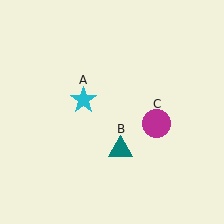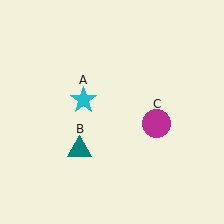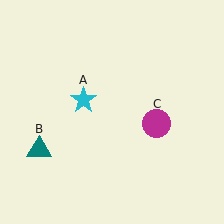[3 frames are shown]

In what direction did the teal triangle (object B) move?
The teal triangle (object B) moved left.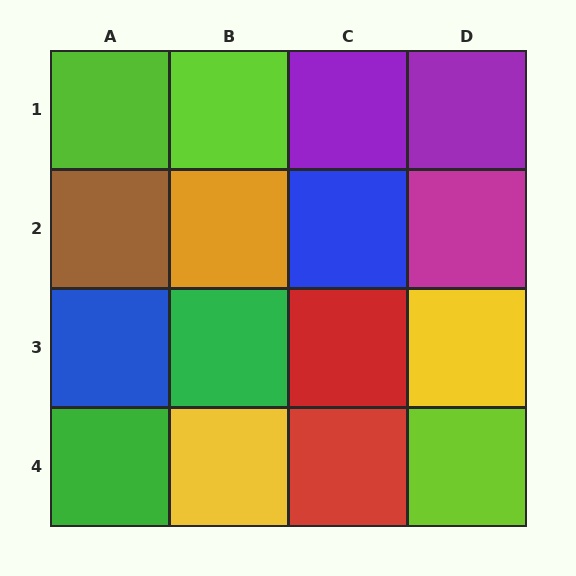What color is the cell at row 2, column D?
Magenta.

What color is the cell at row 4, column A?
Green.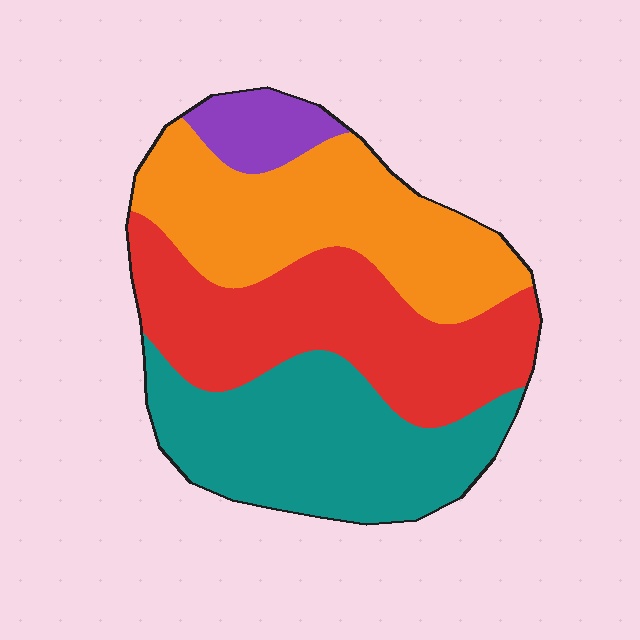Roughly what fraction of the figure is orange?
Orange takes up about one third (1/3) of the figure.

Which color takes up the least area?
Purple, at roughly 5%.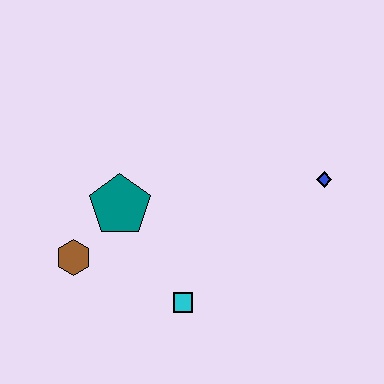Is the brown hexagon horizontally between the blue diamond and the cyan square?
No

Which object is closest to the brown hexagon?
The teal pentagon is closest to the brown hexagon.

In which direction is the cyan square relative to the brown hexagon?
The cyan square is to the right of the brown hexagon.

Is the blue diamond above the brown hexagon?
Yes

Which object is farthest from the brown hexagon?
The blue diamond is farthest from the brown hexagon.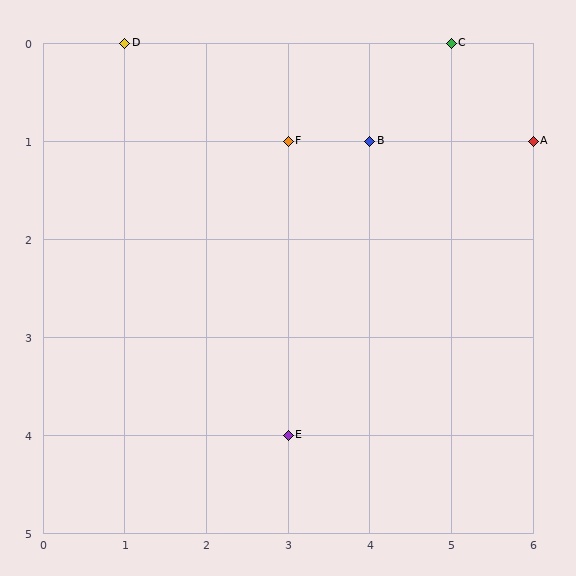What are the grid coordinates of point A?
Point A is at grid coordinates (6, 1).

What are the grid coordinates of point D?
Point D is at grid coordinates (1, 0).